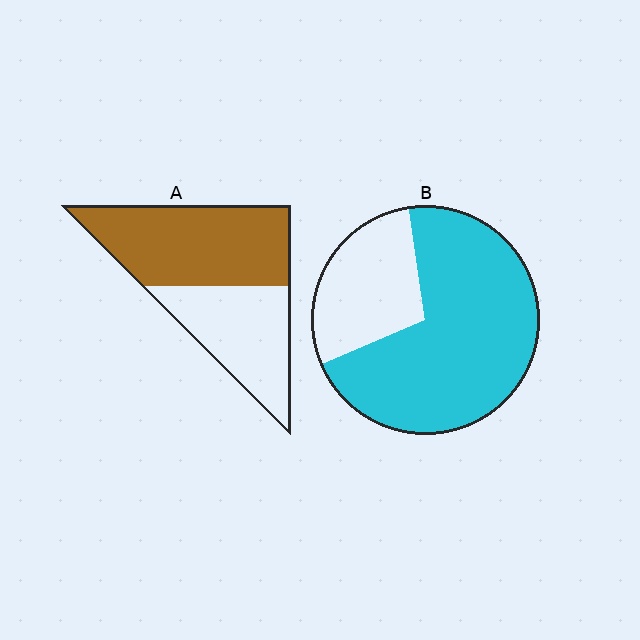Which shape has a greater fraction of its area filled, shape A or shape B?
Shape B.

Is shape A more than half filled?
Yes.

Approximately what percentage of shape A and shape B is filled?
A is approximately 60% and B is approximately 70%.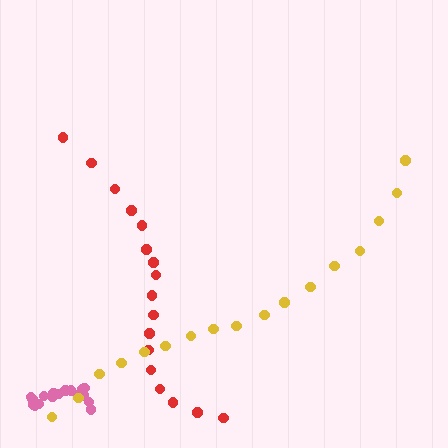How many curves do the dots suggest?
There are 3 distinct paths.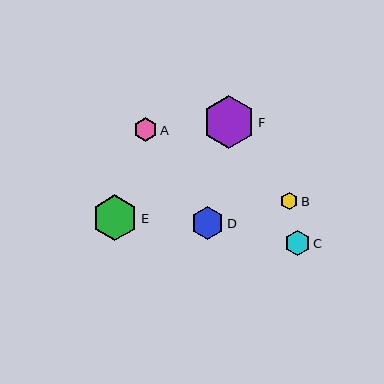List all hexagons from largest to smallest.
From largest to smallest: F, E, D, C, A, B.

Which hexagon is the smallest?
Hexagon B is the smallest with a size of approximately 17 pixels.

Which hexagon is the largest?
Hexagon F is the largest with a size of approximately 53 pixels.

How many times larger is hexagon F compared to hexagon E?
Hexagon F is approximately 1.2 times the size of hexagon E.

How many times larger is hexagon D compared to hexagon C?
Hexagon D is approximately 1.3 times the size of hexagon C.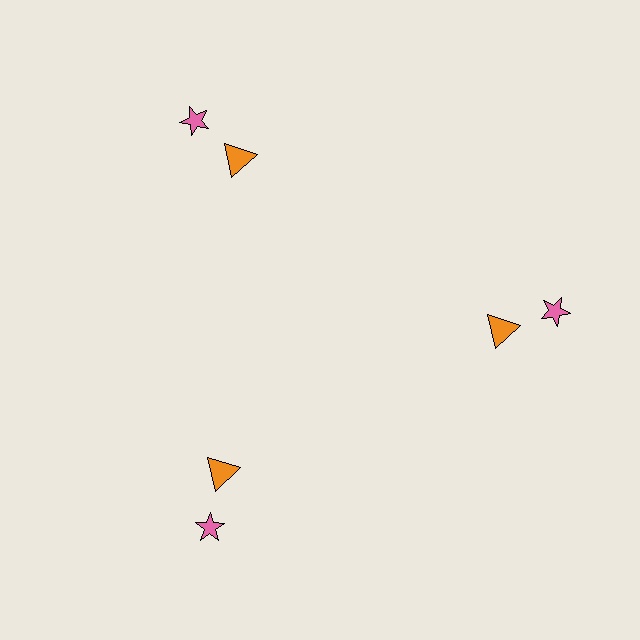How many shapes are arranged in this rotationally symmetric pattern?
There are 6 shapes, arranged in 3 groups of 2.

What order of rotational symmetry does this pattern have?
This pattern has 3-fold rotational symmetry.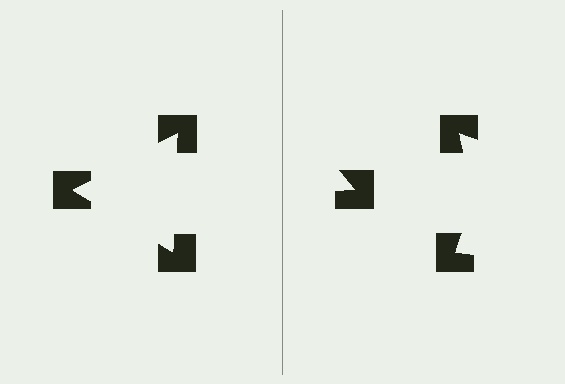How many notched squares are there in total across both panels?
6 — 3 on each side.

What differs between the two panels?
The notched squares are positioned identically on both sides; only the wedge orientations differ. On the left they align to a triangle; on the right they are misaligned.